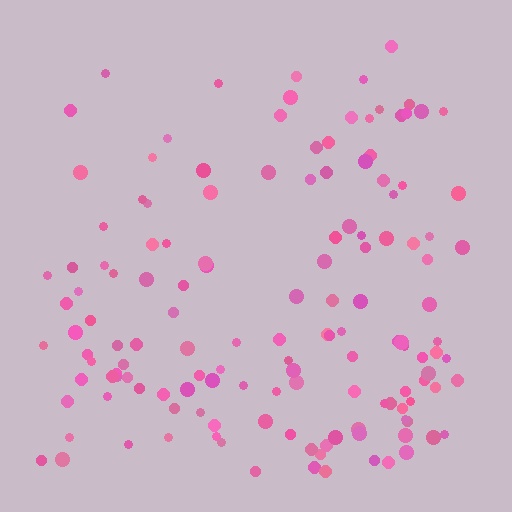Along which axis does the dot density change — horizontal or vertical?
Vertical.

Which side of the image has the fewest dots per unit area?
The top.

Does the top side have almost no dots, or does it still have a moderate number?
Still a moderate number, just noticeably fewer than the bottom.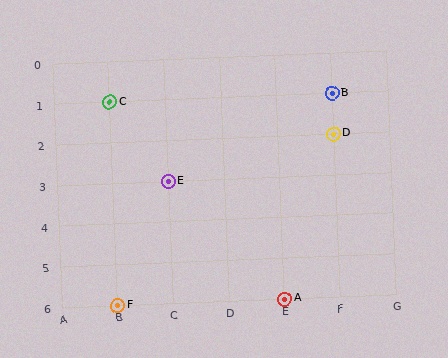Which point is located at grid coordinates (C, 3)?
Point E is at (C, 3).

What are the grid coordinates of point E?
Point E is at grid coordinates (C, 3).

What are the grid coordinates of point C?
Point C is at grid coordinates (B, 1).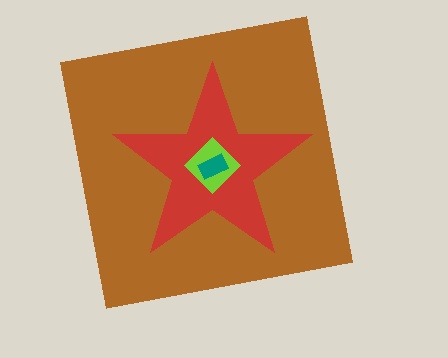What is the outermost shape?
The brown square.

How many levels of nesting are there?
4.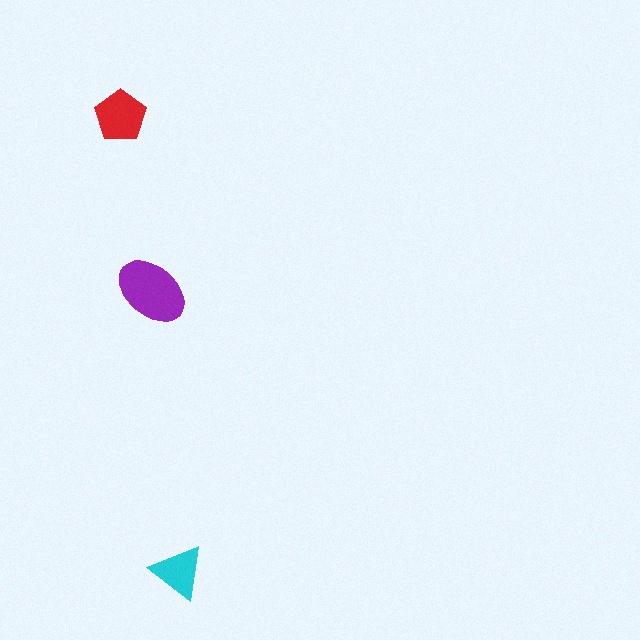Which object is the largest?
The purple ellipse.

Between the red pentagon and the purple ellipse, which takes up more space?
The purple ellipse.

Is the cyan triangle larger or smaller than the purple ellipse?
Smaller.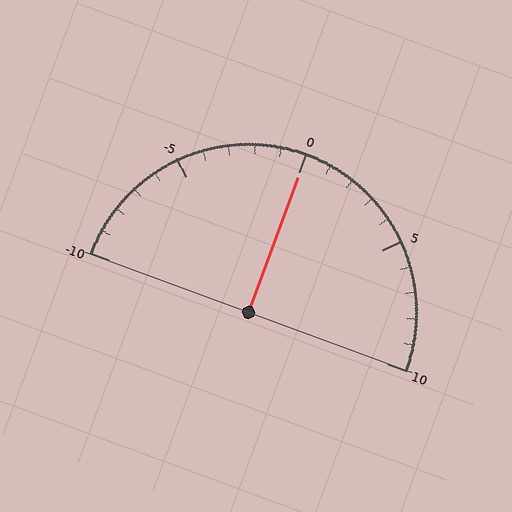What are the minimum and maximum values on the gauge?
The gauge ranges from -10 to 10.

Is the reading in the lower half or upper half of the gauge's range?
The reading is in the upper half of the range (-10 to 10).